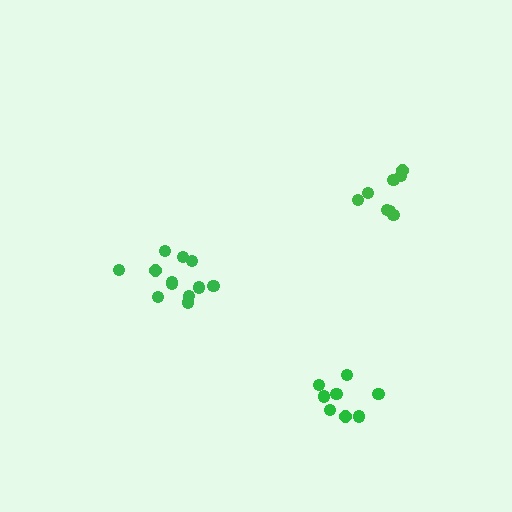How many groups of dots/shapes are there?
There are 3 groups.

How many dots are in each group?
Group 1: 12 dots, Group 2: 8 dots, Group 3: 8 dots (28 total).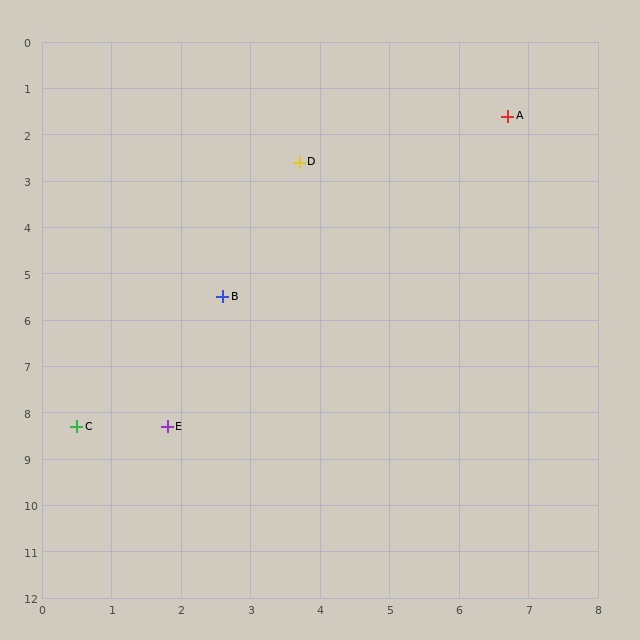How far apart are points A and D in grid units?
Points A and D are about 3.2 grid units apart.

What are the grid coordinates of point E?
Point E is at approximately (1.8, 8.3).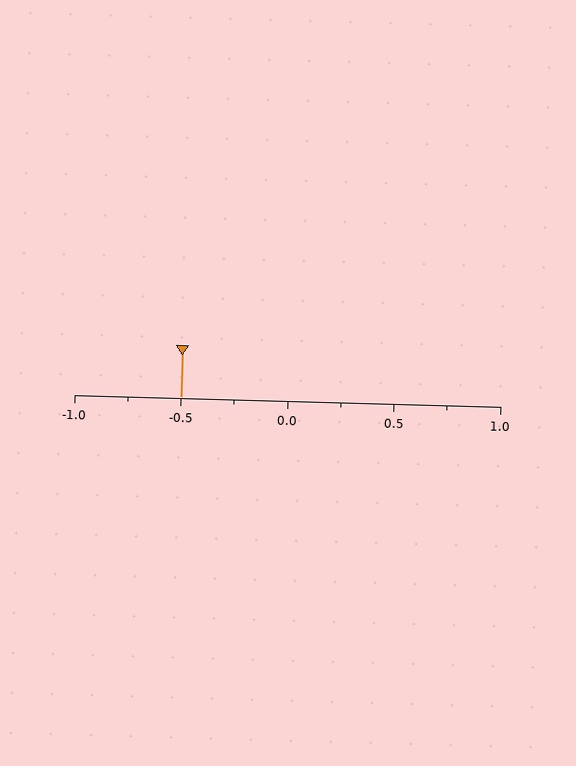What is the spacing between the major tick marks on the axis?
The major ticks are spaced 0.5 apart.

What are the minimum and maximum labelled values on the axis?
The axis runs from -1.0 to 1.0.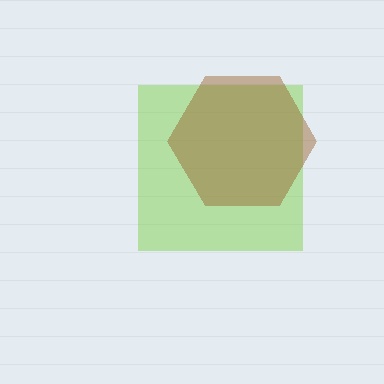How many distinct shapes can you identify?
There are 2 distinct shapes: a lime square, a brown hexagon.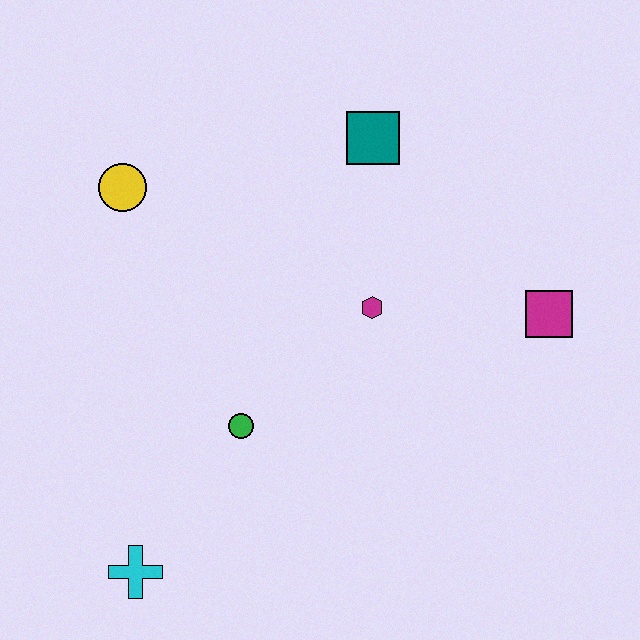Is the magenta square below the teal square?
Yes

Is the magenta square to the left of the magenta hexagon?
No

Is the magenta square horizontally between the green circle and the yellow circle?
No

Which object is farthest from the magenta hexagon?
The cyan cross is farthest from the magenta hexagon.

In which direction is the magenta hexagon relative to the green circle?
The magenta hexagon is to the right of the green circle.